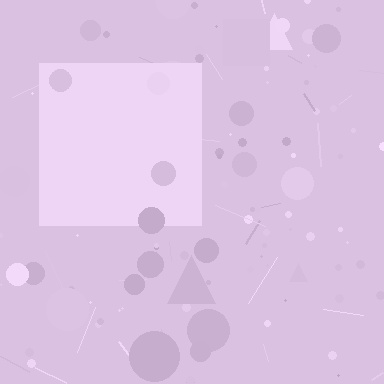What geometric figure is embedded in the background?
A square is embedded in the background.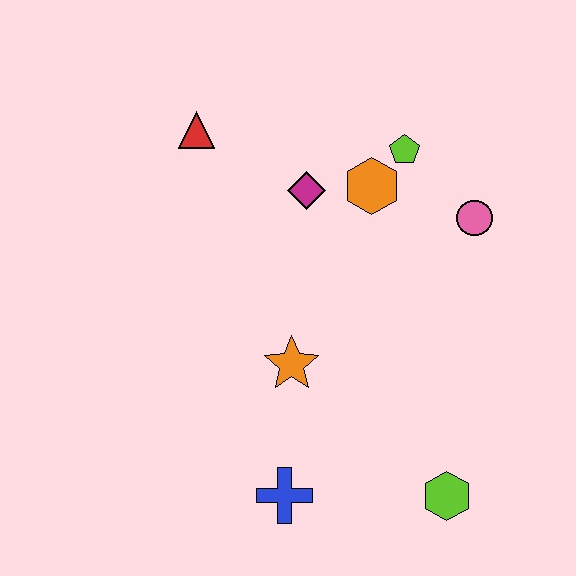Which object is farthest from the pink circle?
The blue cross is farthest from the pink circle.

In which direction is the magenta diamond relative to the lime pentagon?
The magenta diamond is to the left of the lime pentagon.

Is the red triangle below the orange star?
No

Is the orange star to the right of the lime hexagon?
No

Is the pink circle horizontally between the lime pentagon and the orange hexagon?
No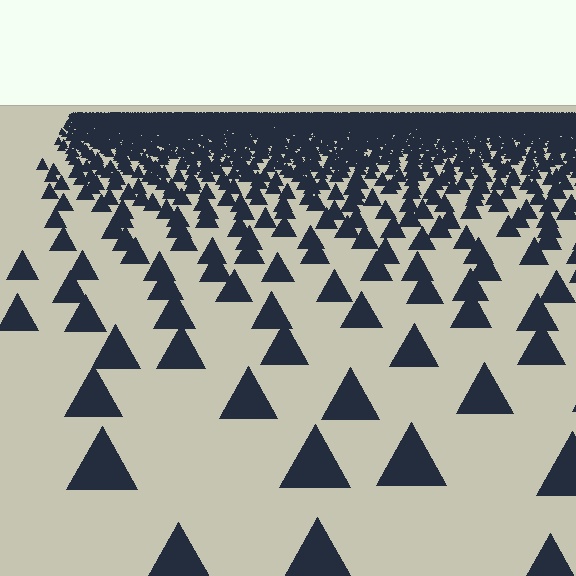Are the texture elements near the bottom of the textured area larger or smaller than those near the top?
Larger. Near the bottom, elements are closer to the viewer and appear at a bigger on-screen size.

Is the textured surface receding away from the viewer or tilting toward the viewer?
The surface is receding away from the viewer. Texture elements get smaller and denser toward the top.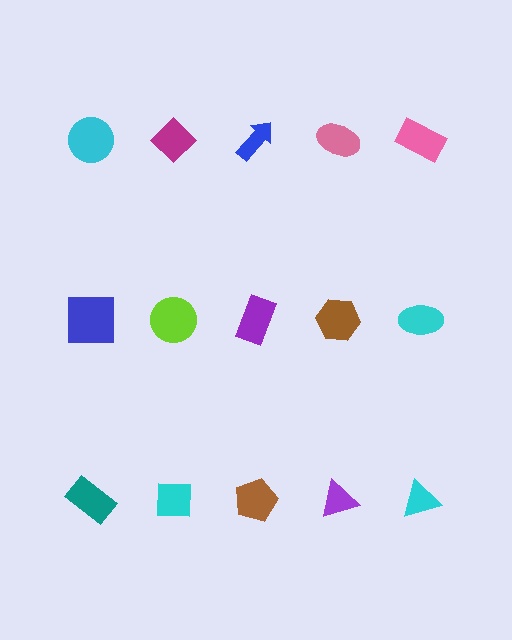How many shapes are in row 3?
5 shapes.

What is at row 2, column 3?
A purple rectangle.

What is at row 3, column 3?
A brown pentagon.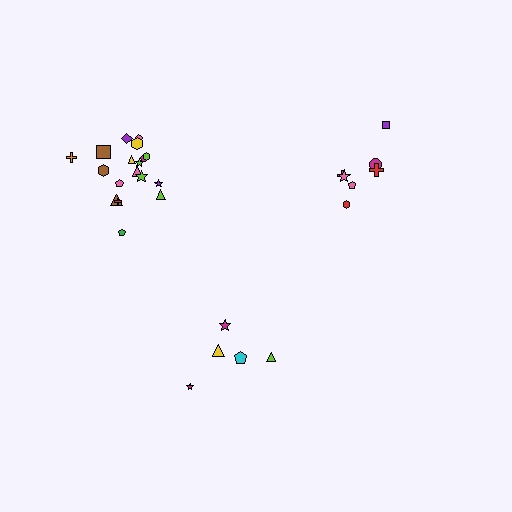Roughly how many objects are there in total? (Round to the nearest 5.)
Roughly 30 objects in total.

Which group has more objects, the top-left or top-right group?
The top-left group.